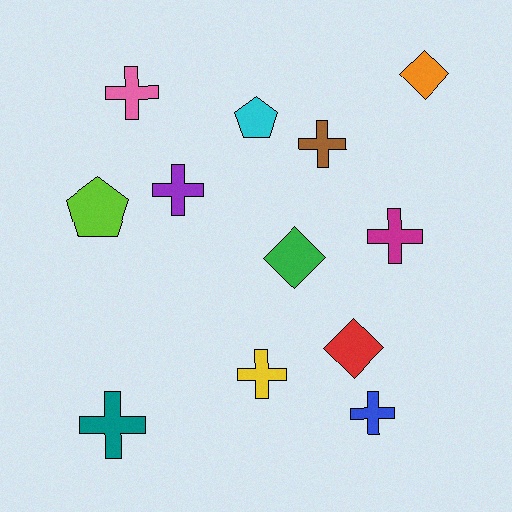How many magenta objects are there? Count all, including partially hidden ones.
There is 1 magenta object.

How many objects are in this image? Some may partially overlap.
There are 12 objects.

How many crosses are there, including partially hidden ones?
There are 7 crosses.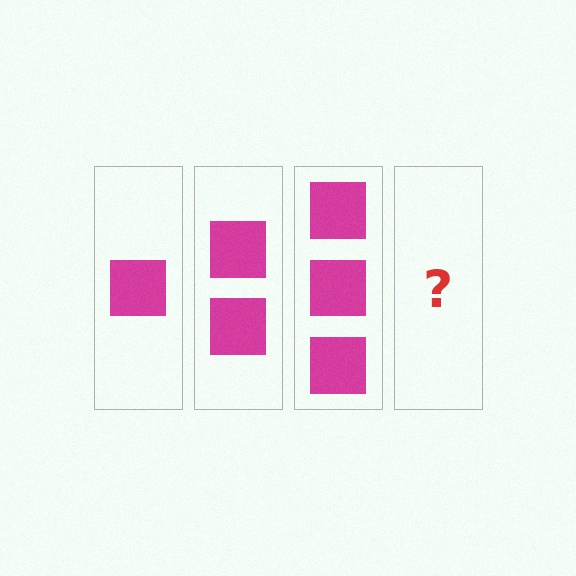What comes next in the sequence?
The next element should be 4 squares.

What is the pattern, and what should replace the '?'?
The pattern is that each step adds one more square. The '?' should be 4 squares.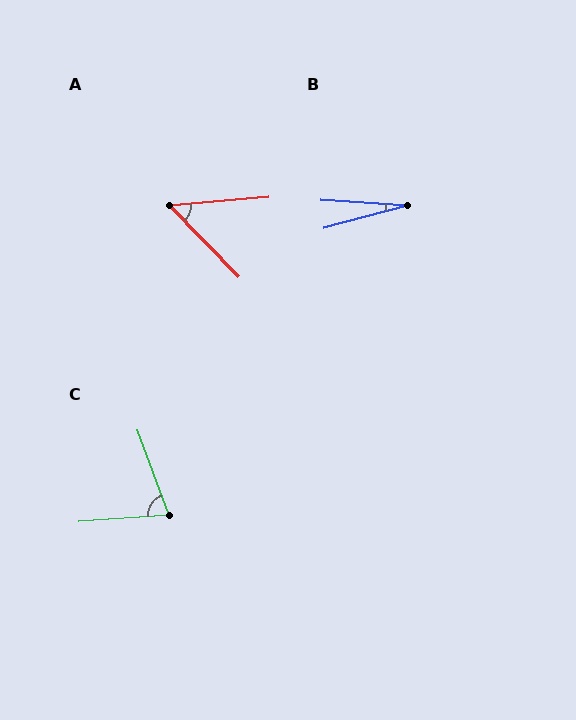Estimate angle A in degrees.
Approximately 51 degrees.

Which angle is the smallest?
B, at approximately 19 degrees.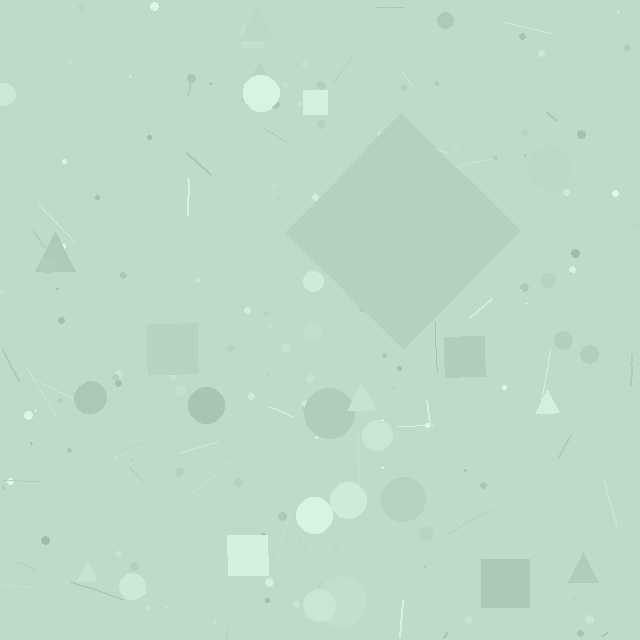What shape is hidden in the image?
A diamond is hidden in the image.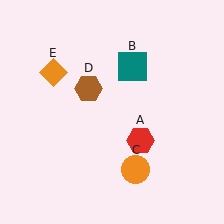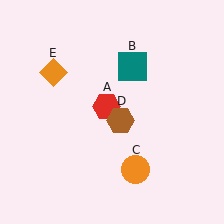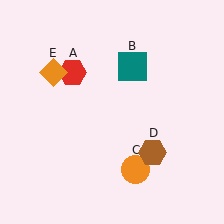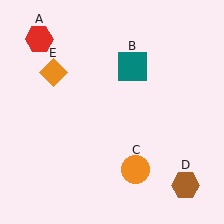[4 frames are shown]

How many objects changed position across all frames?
2 objects changed position: red hexagon (object A), brown hexagon (object D).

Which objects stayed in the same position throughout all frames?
Teal square (object B) and orange circle (object C) and orange diamond (object E) remained stationary.